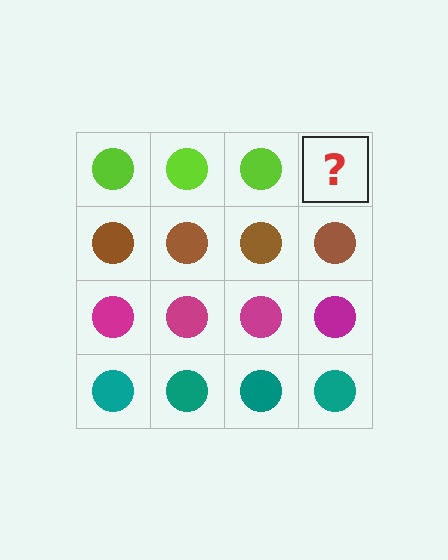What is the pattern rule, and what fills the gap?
The rule is that each row has a consistent color. The gap should be filled with a lime circle.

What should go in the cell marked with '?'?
The missing cell should contain a lime circle.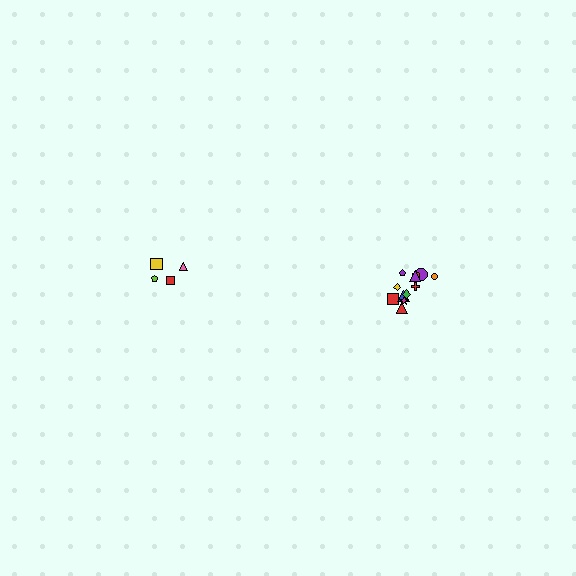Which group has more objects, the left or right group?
The right group.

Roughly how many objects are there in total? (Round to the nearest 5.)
Roughly 15 objects in total.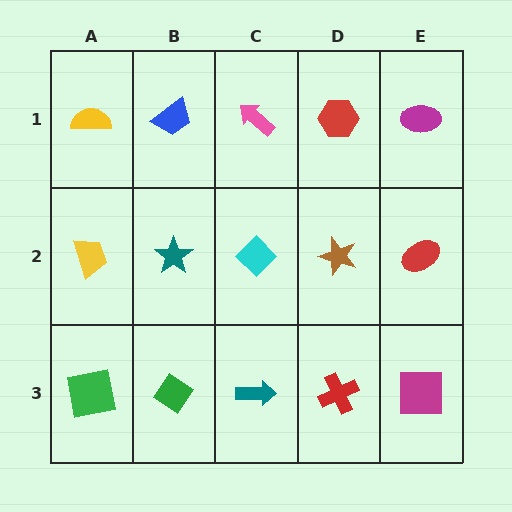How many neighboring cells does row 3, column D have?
3.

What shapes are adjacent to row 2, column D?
A red hexagon (row 1, column D), a red cross (row 3, column D), a cyan diamond (row 2, column C), a red ellipse (row 2, column E).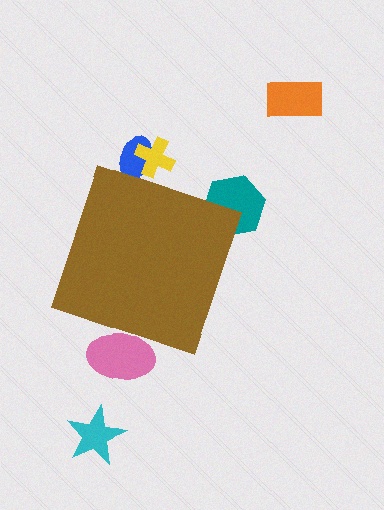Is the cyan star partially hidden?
No, the cyan star is fully visible.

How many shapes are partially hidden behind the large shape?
4 shapes are partially hidden.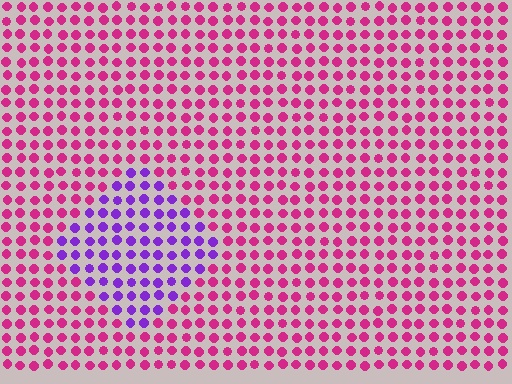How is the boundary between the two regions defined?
The boundary is defined purely by a slight shift in hue (about 54 degrees). Spacing, size, and orientation are identical on both sides.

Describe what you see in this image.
The image is filled with small magenta elements in a uniform arrangement. A diamond-shaped region is visible where the elements are tinted to a slightly different hue, forming a subtle color boundary.